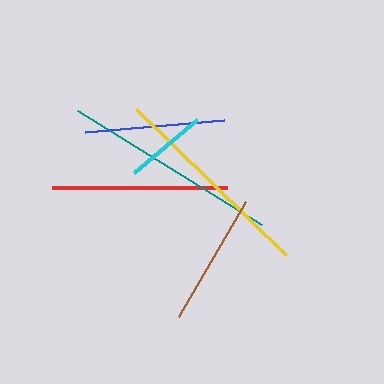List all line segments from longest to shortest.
From longest to shortest: teal, yellow, red, blue, brown, cyan.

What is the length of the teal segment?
The teal segment is approximately 217 pixels long.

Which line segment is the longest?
The teal line is the longest at approximately 217 pixels.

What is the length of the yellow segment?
The yellow segment is approximately 210 pixels long.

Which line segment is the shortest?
The cyan line is the shortest at approximately 83 pixels.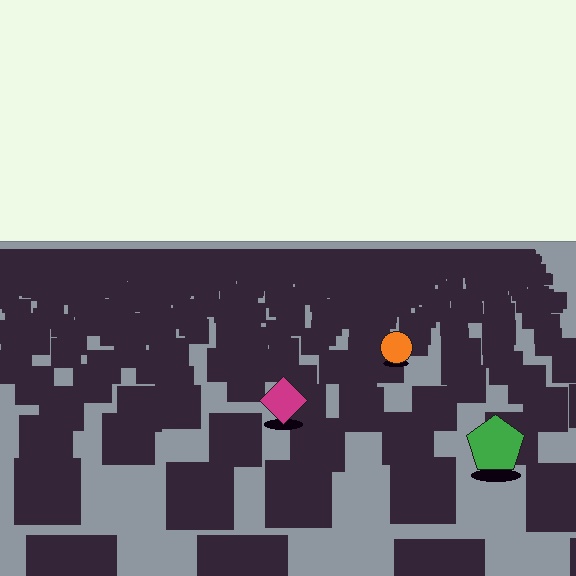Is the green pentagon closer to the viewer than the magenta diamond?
Yes. The green pentagon is closer — you can tell from the texture gradient: the ground texture is coarser near it.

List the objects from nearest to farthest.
From nearest to farthest: the green pentagon, the magenta diamond, the orange circle.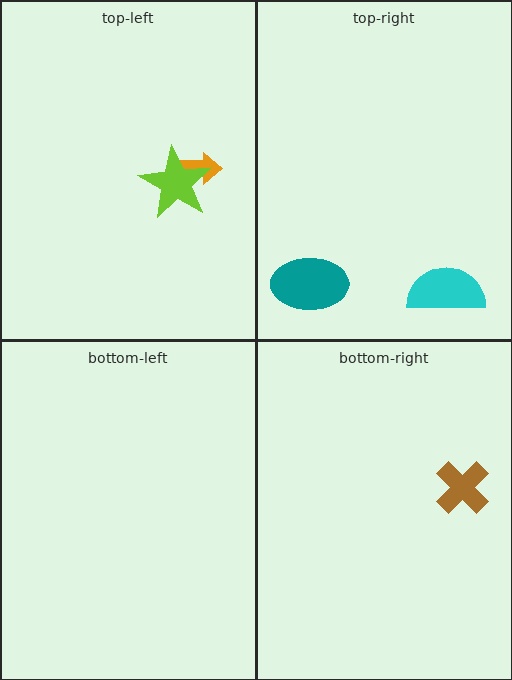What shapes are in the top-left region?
The orange arrow, the lime star.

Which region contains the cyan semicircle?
The top-right region.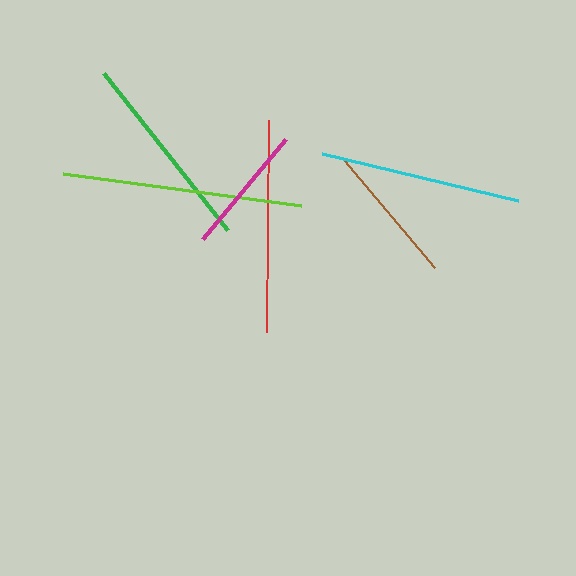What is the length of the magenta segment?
The magenta segment is approximately 130 pixels long.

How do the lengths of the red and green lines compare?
The red and green lines are approximately the same length.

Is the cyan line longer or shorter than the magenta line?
The cyan line is longer than the magenta line.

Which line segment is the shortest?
The magenta line is the shortest at approximately 130 pixels.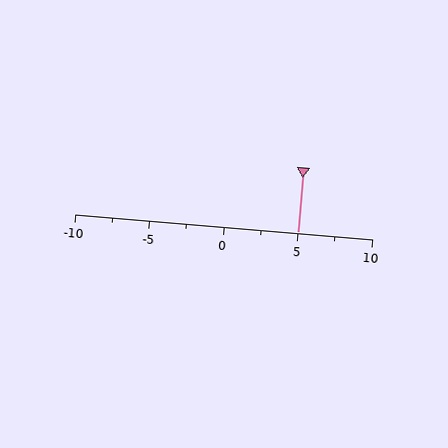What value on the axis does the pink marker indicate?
The marker indicates approximately 5.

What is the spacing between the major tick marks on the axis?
The major ticks are spaced 5 apart.